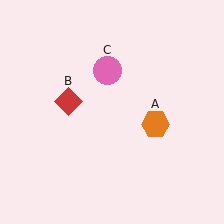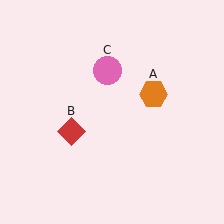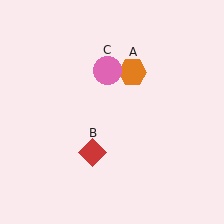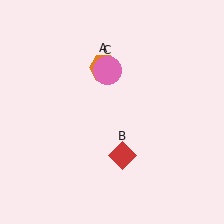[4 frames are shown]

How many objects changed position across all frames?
2 objects changed position: orange hexagon (object A), red diamond (object B).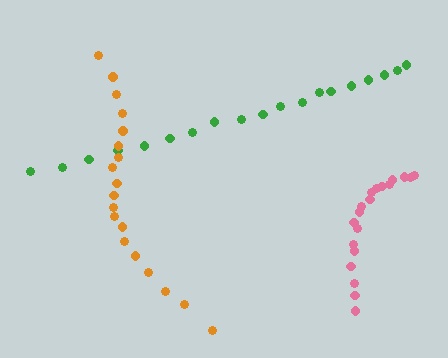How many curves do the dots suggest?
There are 3 distinct paths.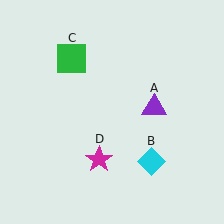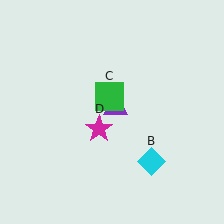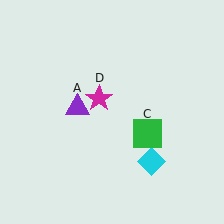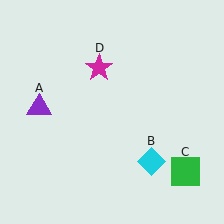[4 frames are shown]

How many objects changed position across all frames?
3 objects changed position: purple triangle (object A), green square (object C), magenta star (object D).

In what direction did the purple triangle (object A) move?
The purple triangle (object A) moved left.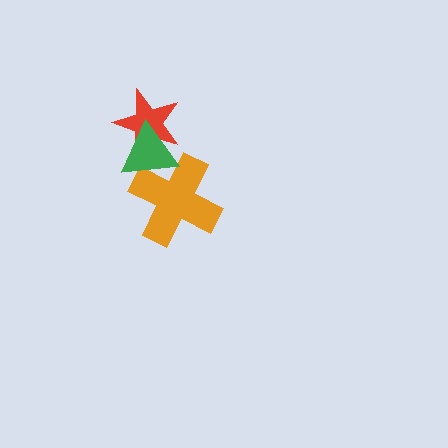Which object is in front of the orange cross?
The green triangle is in front of the orange cross.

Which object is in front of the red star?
The green triangle is in front of the red star.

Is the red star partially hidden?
Yes, it is partially covered by another shape.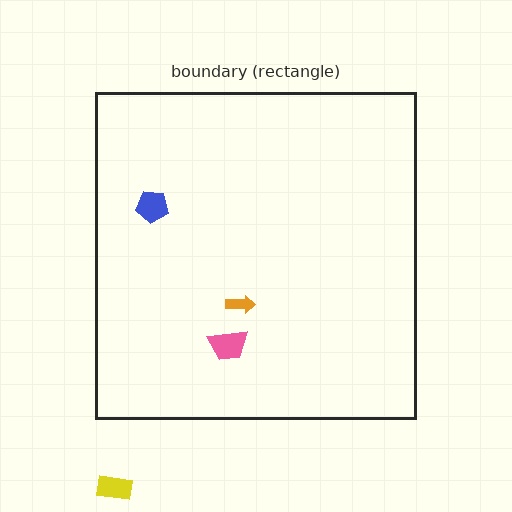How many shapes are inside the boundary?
3 inside, 1 outside.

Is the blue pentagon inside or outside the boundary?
Inside.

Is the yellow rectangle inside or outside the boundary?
Outside.